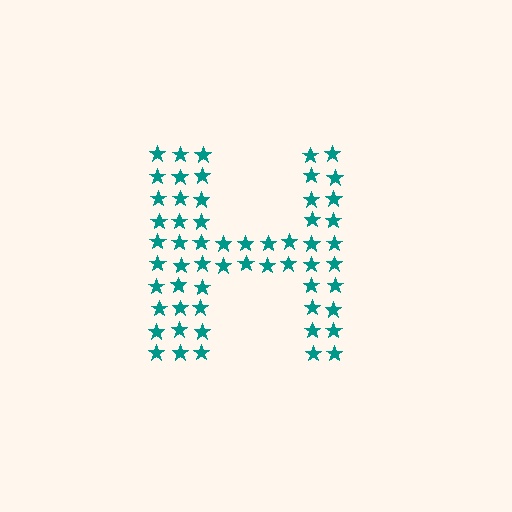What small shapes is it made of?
It is made of small stars.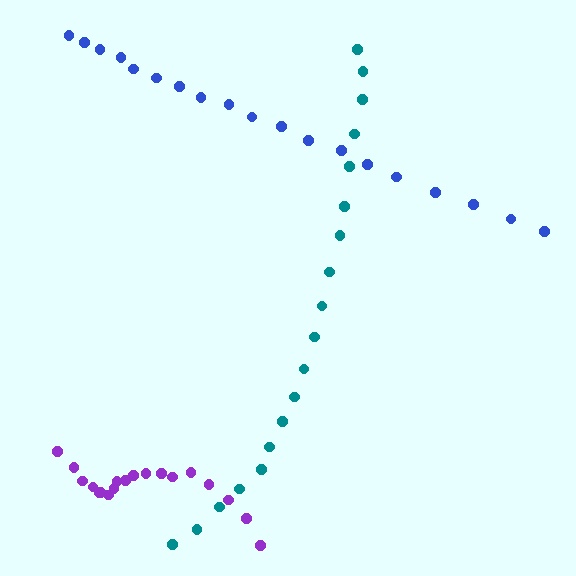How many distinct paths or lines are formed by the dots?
There are 3 distinct paths.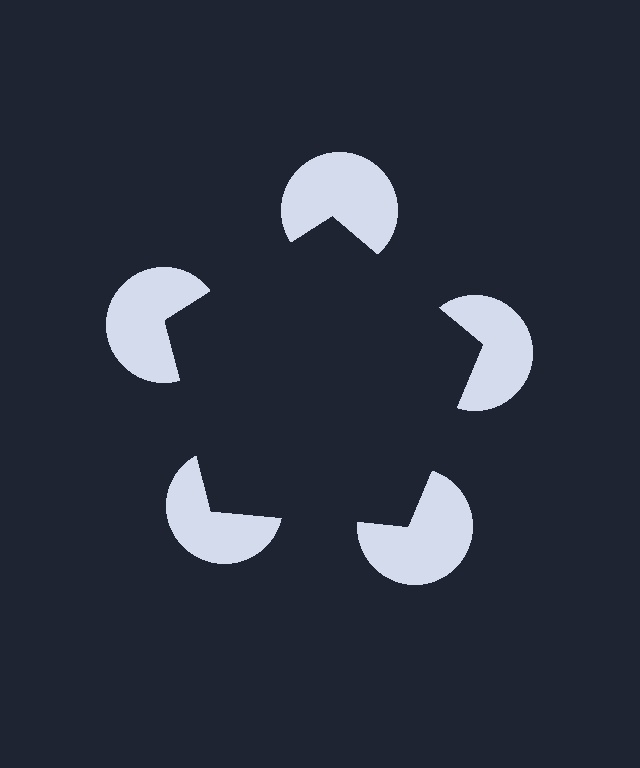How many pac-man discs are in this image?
There are 5 — one at each vertex of the illusory pentagon.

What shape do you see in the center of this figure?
An illusory pentagon — its edges are inferred from the aligned wedge cuts in the pac-man discs, not physically drawn.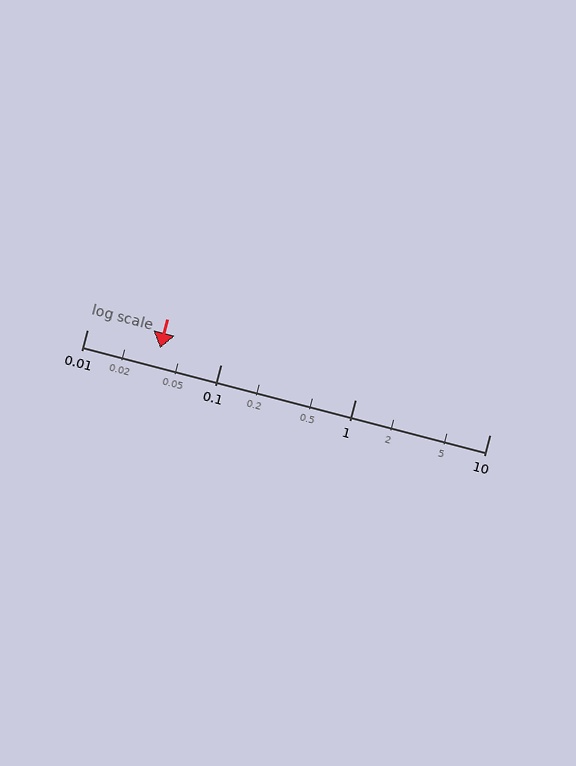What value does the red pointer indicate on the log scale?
The pointer indicates approximately 0.035.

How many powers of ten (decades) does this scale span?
The scale spans 3 decades, from 0.01 to 10.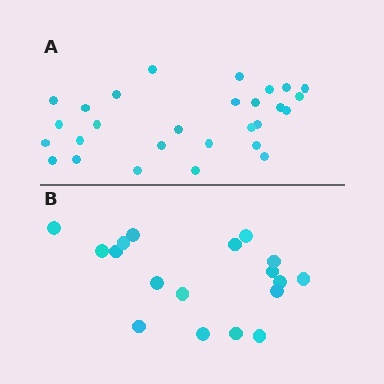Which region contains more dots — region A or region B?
Region A (the top region) has more dots.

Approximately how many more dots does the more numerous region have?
Region A has roughly 10 or so more dots than region B.